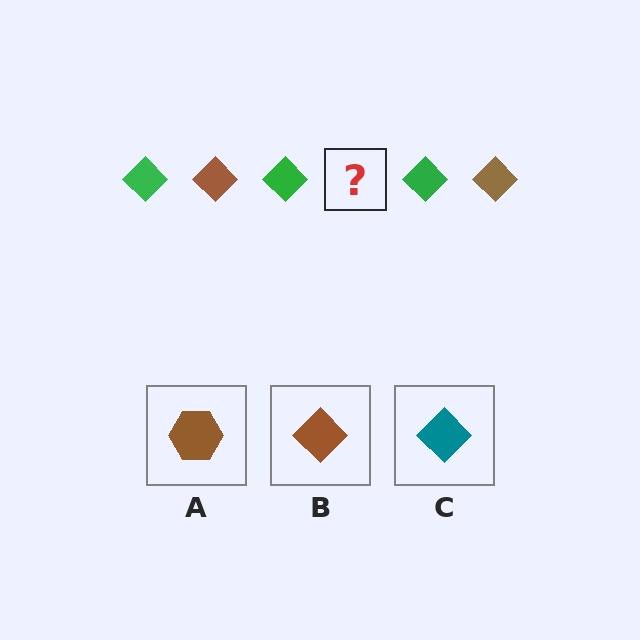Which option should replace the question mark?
Option B.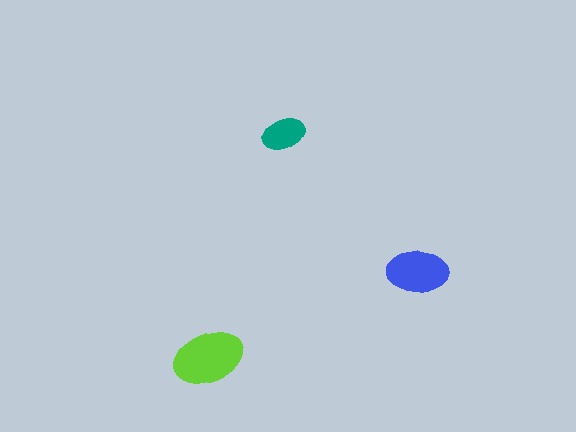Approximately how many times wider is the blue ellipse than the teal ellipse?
About 1.5 times wider.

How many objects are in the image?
There are 3 objects in the image.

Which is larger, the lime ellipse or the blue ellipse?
The lime one.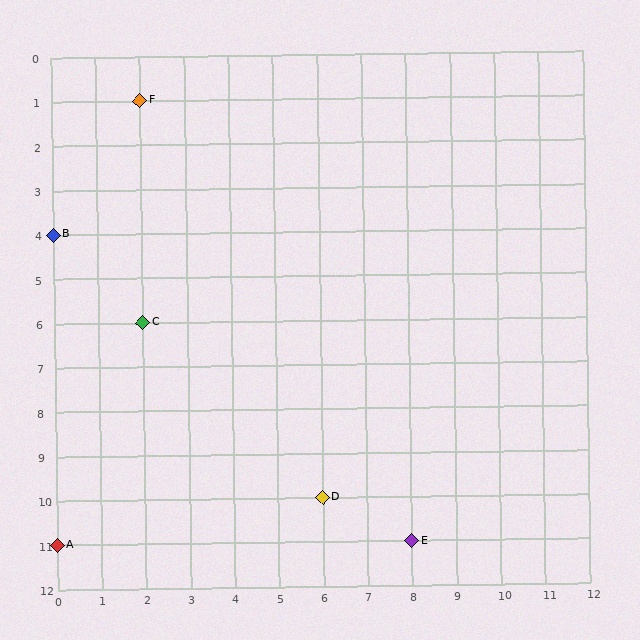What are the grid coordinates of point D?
Point D is at grid coordinates (6, 10).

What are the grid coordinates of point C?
Point C is at grid coordinates (2, 6).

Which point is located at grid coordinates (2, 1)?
Point F is at (2, 1).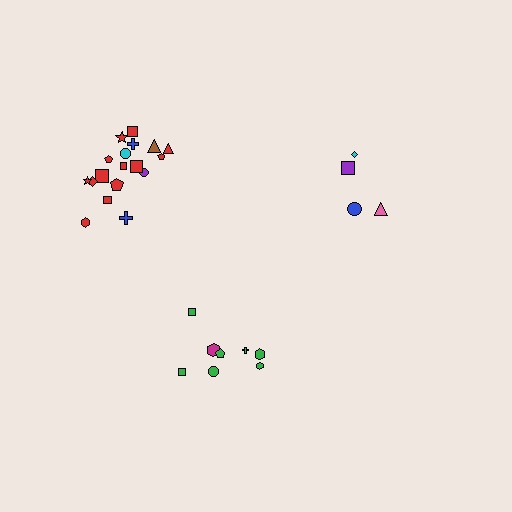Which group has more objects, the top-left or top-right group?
The top-left group.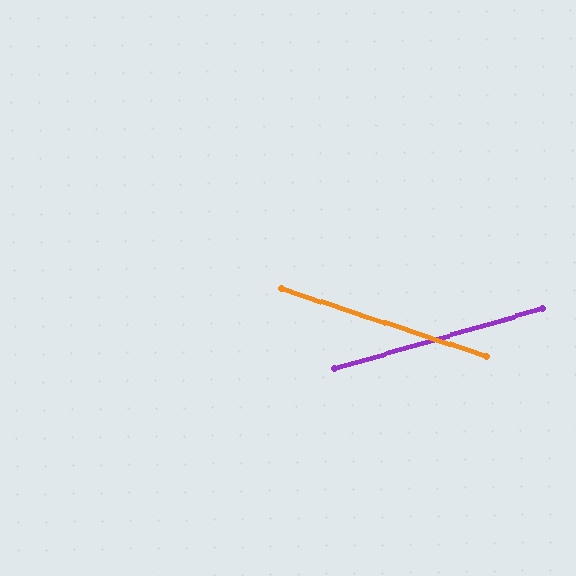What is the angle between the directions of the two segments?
Approximately 34 degrees.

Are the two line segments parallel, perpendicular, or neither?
Neither parallel nor perpendicular — they differ by about 34°.